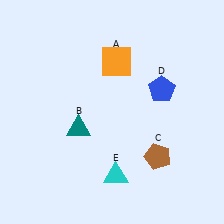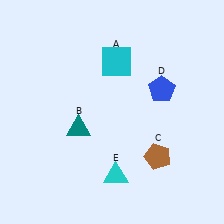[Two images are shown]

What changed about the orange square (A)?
In Image 1, A is orange. In Image 2, it changed to cyan.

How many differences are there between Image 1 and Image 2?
There is 1 difference between the two images.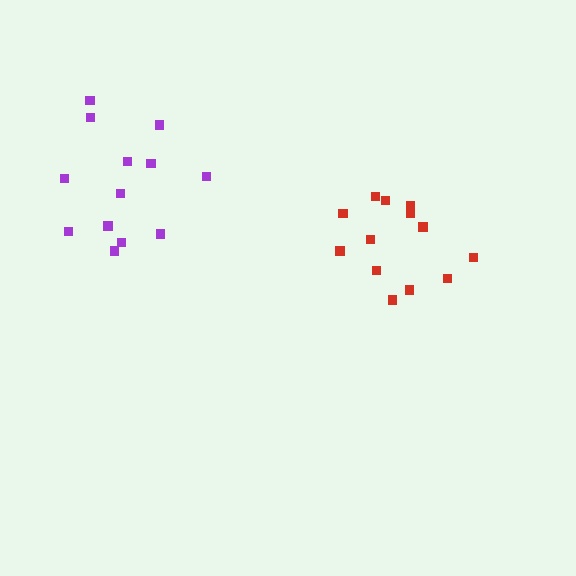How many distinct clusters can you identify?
There are 2 distinct clusters.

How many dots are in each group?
Group 1: 13 dots, Group 2: 13 dots (26 total).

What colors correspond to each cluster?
The clusters are colored: purple, red.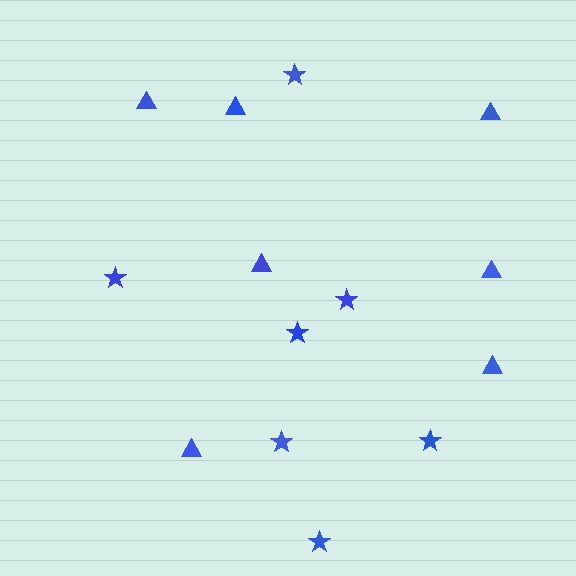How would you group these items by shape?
There are 2 groups: one group of triangles (7) and one group of stars (7).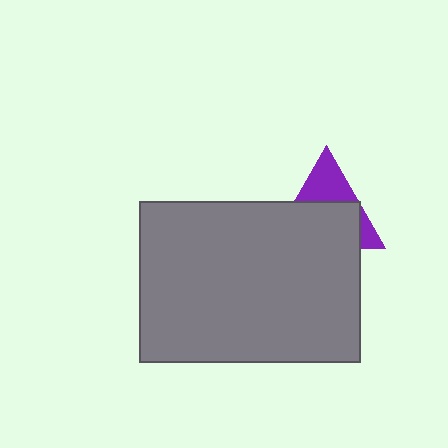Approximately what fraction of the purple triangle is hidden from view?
Roughly 62% of the purple triangle is hidden behind the gray rectangle.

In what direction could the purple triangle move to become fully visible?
The purple triangle could move up. That would shift it out from behind the gray rectangle entirely.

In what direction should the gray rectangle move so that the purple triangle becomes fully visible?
The gray rectangle should move down. That is the shortest direction to clear the overlap and leave the purple triangle fully visible.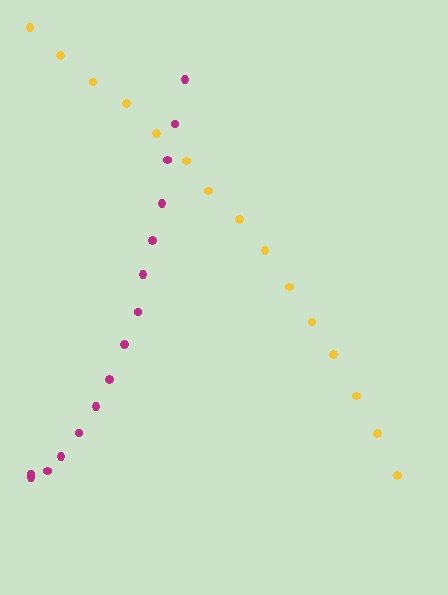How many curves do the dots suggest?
There are 2 distinct paths.